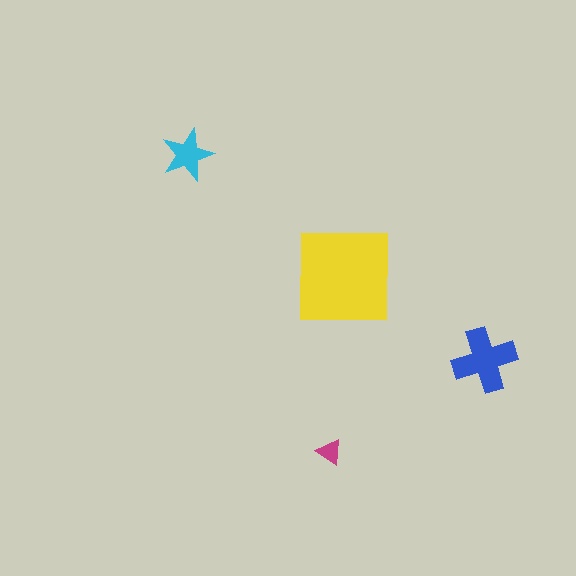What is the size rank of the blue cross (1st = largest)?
2nd.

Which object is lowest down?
The magenta triangle is bottommost.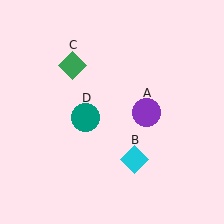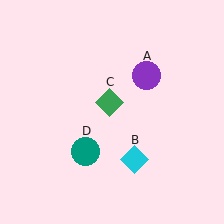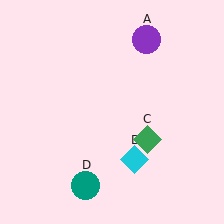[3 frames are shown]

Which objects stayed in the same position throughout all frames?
Cyan diamond (object B) remained stationary.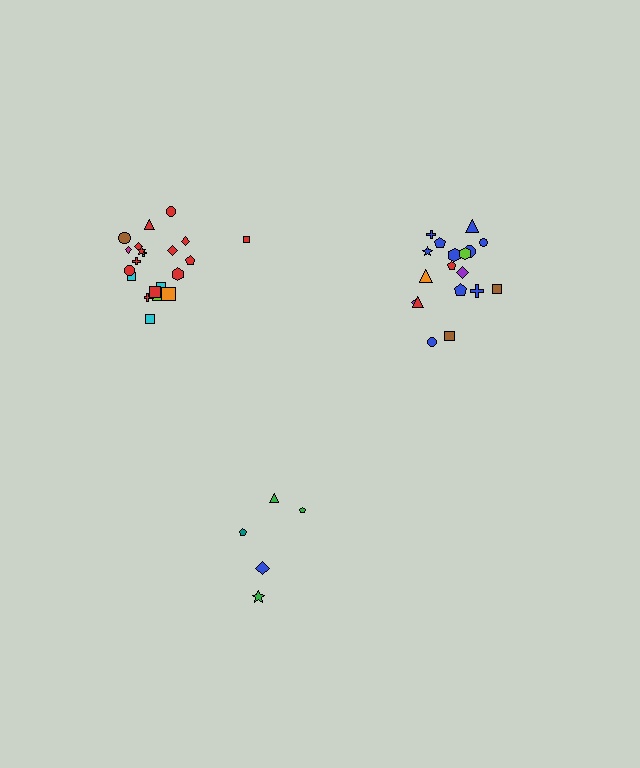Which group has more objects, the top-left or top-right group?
The top-left group.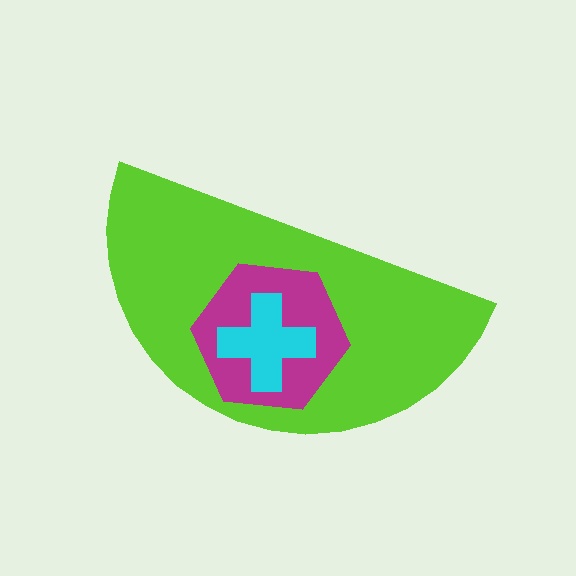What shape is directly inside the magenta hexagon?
The cyan cross.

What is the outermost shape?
The lime semicircle.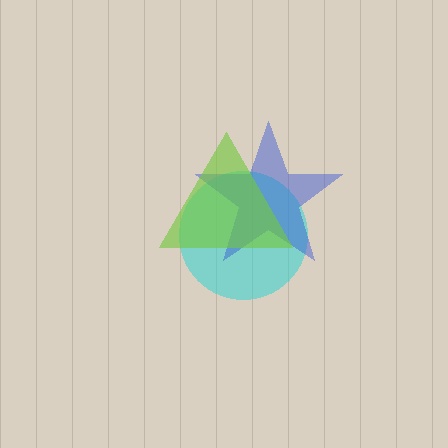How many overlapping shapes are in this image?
There are 3 overlapping shapes in the image.